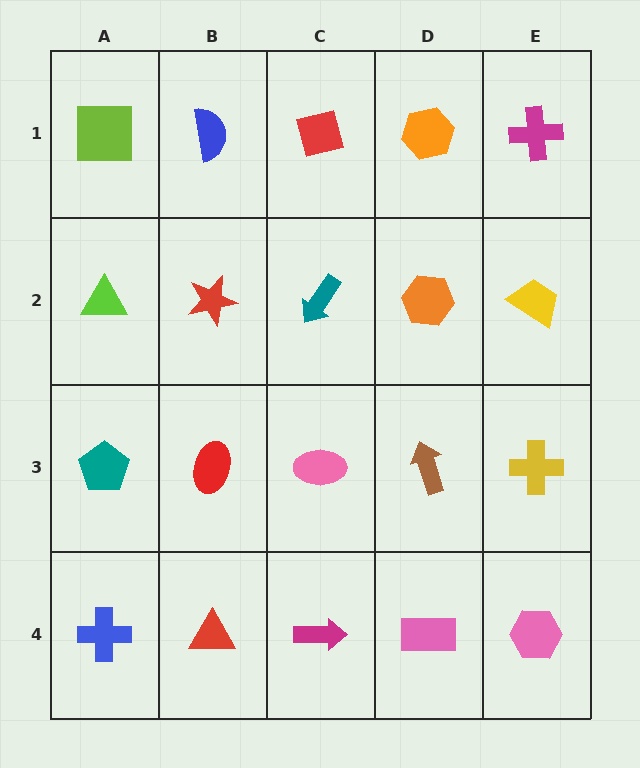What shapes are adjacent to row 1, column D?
An orange hexagon (row 2, column D), a red square (row 1, column C), a magenta cross (row 1, column E).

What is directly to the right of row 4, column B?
A magenta arrow.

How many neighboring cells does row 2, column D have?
4.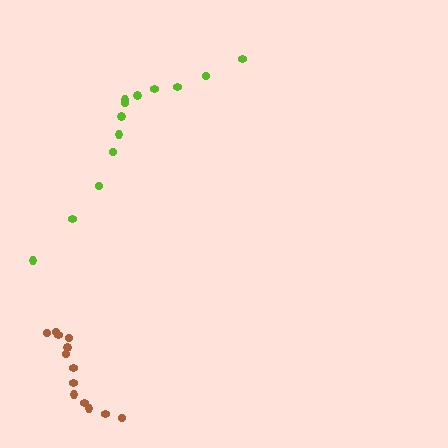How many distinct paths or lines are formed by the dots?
There are 2 distinct paths.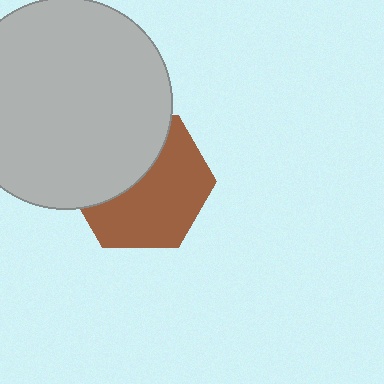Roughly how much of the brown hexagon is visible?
About half of it is visible (roughly 58%).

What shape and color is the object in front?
The object in front is a light gray circle.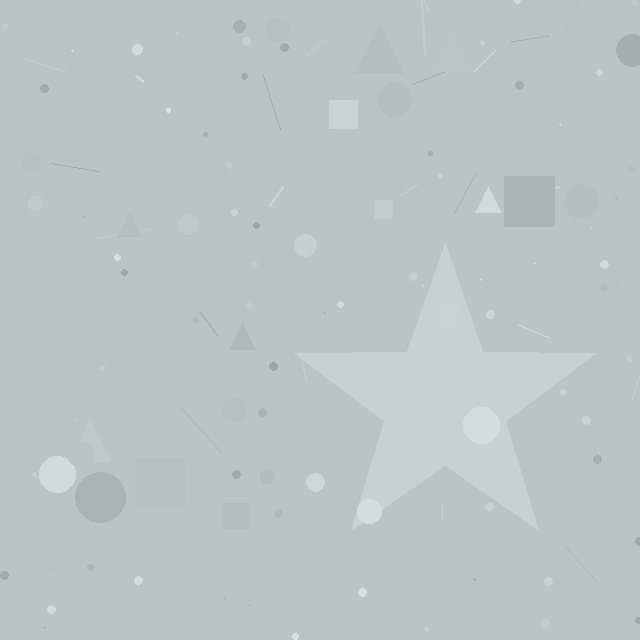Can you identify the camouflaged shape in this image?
The camouflaged shape is a star.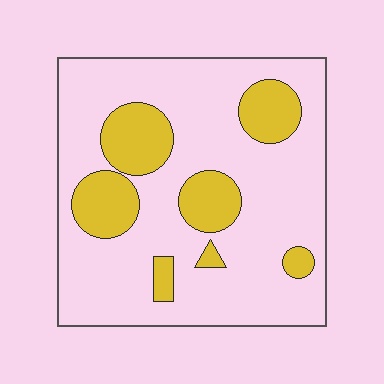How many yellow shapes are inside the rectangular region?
7.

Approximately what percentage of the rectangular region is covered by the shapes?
Approximately 25%.